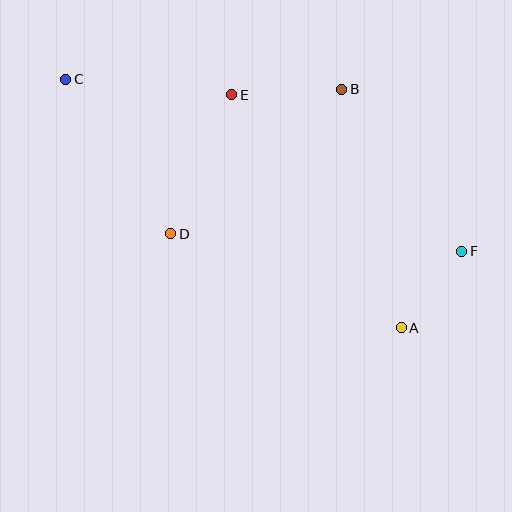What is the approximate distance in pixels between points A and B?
The distance between A and B is approximately 246 pixels.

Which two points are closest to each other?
Points A and F are closest to each other.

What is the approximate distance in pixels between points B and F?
The distance between B and F is approximately 201 pixels.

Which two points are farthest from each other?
Points C and F are farthest from each other.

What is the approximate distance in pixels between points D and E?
The distance between D and E is approximately 152 pixels.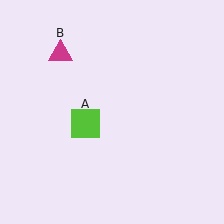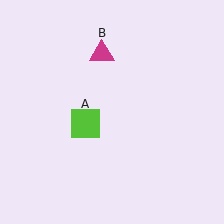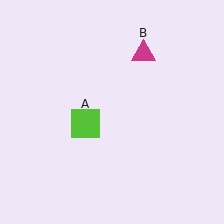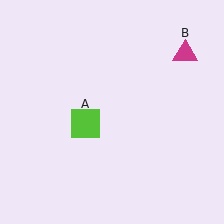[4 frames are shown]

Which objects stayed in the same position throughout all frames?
Lime square (object A) remained stationary.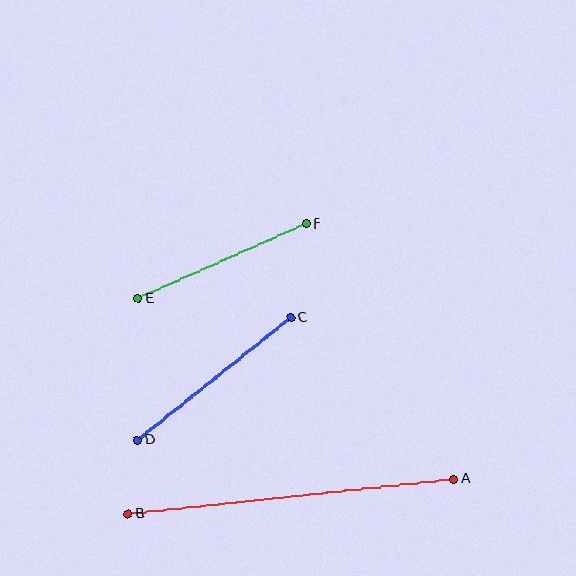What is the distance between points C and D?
The distance is approximately 196 pixels.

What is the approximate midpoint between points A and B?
The midpoint is at approximately (291, 496) pixels.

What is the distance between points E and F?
The distance is approximately 184 pixels.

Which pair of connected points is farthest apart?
Points A and B are farthest apart.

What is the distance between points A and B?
The distance is approximately 327 pixels.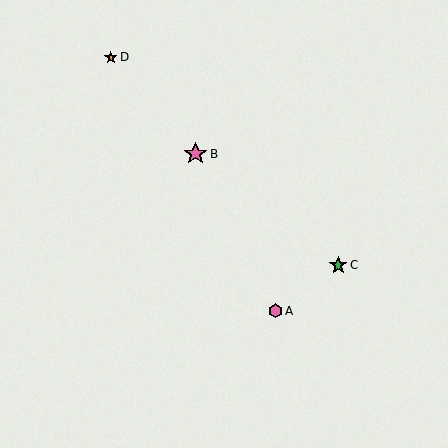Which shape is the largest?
The pink star (labeled B) is the largest.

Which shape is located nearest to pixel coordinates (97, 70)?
The orange star (labeled D) at (111, 57) is nearest to that location.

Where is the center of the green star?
The center of the green star is at (338, 265).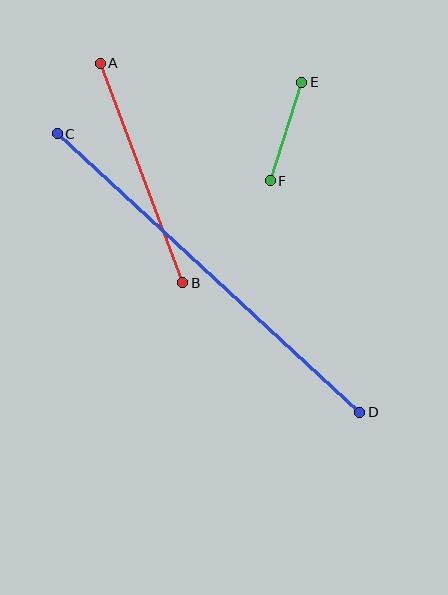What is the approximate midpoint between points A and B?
The midpoint is at approximately (142, 173) pixels.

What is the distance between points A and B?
The distance is approximately 235 pixels.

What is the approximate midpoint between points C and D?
The midpoint is at approximately (208, 273) pixels.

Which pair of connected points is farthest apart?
Points C and D are farthest apart.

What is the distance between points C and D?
The distance is approximately 412 pixels.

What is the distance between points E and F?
The distance is approximately 103 pixels.